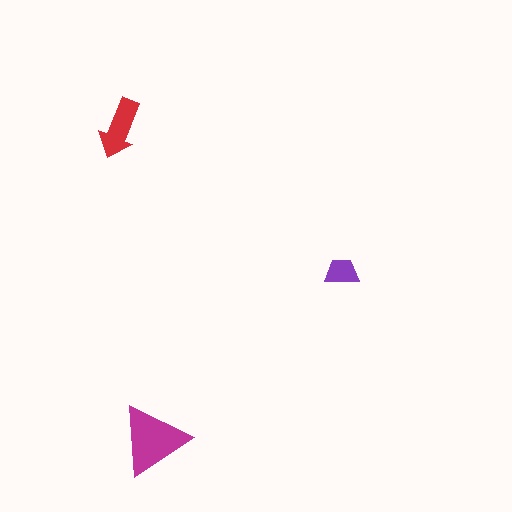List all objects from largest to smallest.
The magenta triangle, the red arrow, the purple trapezoid.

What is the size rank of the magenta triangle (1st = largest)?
1st.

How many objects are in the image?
There are 3 objects in the image.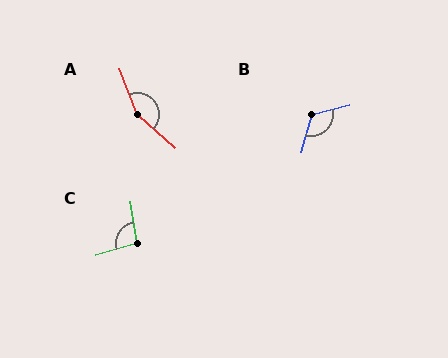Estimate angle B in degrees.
Approximately 121 degrees.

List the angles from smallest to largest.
C (97°), B (121°), A (152°).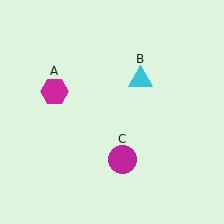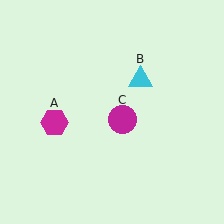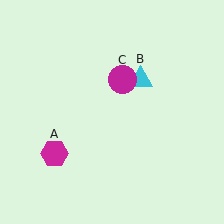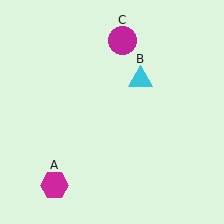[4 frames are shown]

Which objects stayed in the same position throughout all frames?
Cyan triangle (object B) remained stationary.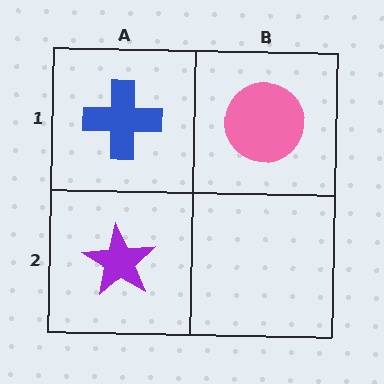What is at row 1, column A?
A blue cross.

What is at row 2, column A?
A purple star.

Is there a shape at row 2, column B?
No, that cell is empty.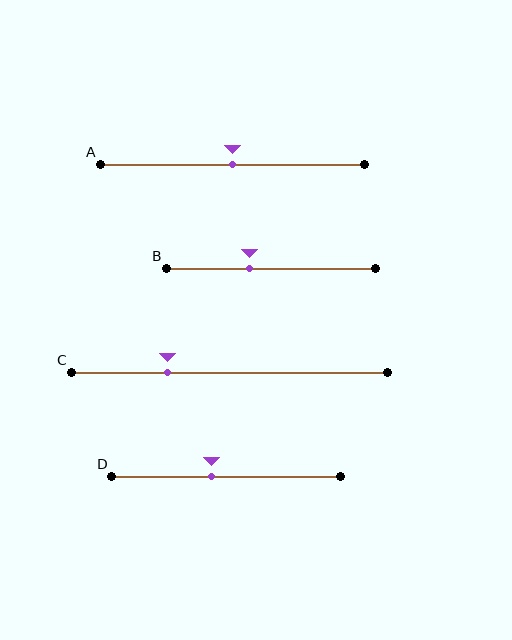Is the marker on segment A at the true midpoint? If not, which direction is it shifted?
Yes, the marker on segment A is at the true midpoint.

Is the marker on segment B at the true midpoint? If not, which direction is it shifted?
No, the marker on segment B is shifted to the left by about 10% of the segment length.